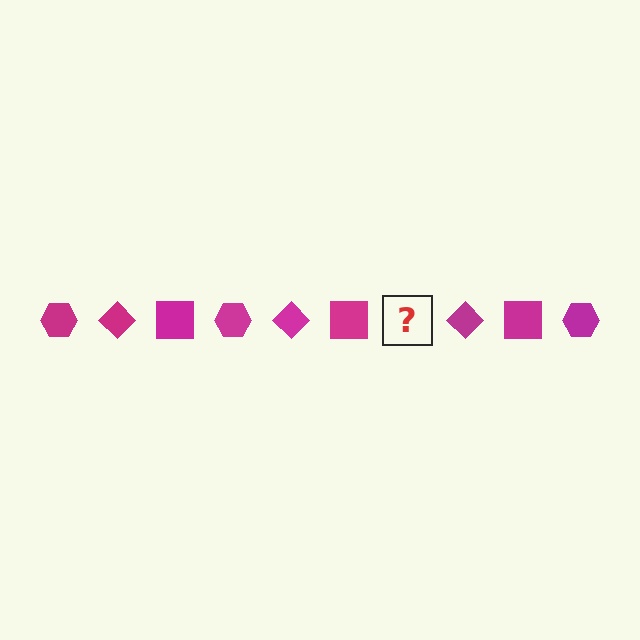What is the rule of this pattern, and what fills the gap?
The rule is that the pattern cycles through hexagon, diamond, square shapes in magenta. The gap should be filled with a magenta hexagon.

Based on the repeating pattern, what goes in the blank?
The blank should be a magenta hexagon.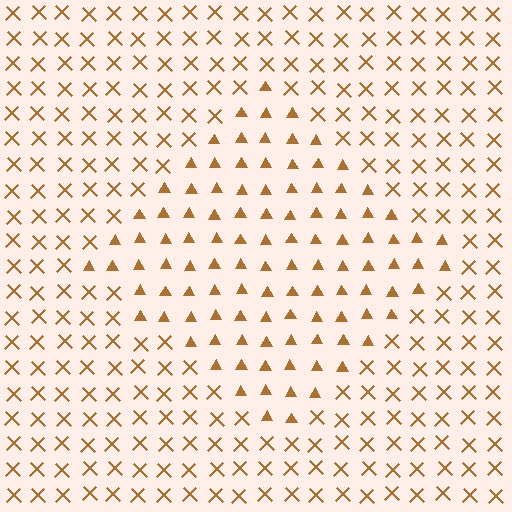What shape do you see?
I see a diamond.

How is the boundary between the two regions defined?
The boundary is defined by a change in element shape: triangles inside vs. X marks outside. All elements share the same color and spacing.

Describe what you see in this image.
The image is filled with small brown elements arranged in a uniform grid. A diamond-shaped region contains triangles, while the surrounding area contains X marks. The boundary is defined purely by the change in element shape.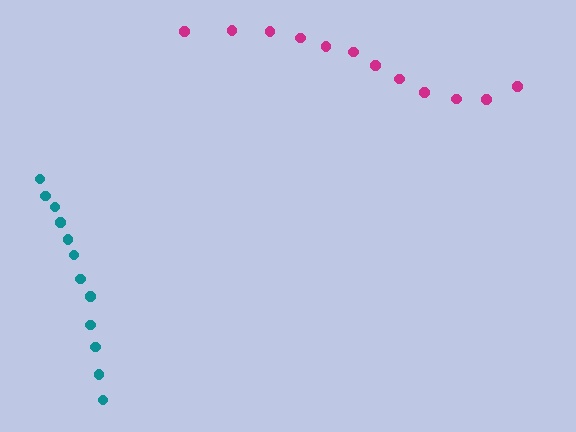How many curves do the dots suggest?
There are 2 distinct paths.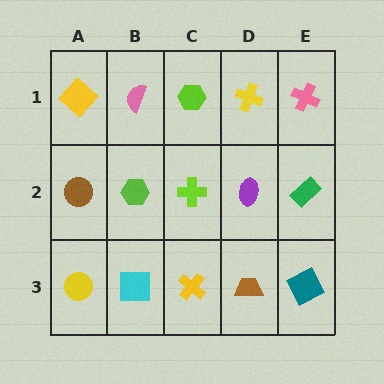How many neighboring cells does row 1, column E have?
2.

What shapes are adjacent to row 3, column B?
A lime hexagon (row 2, column B), a yellow circle (row 3, column A), a yellow cross (row 3, column C).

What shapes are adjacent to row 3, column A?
A brown circle (row 2, column A), a cyan square (row 3, column B).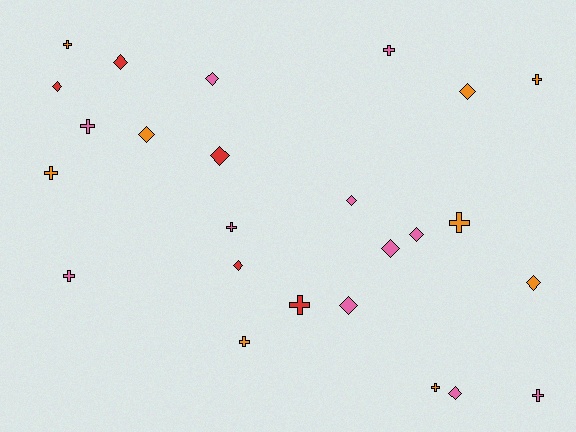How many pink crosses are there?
There are 5 pink crosses.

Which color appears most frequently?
Pink, with 11 objects.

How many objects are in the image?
There are 25 objects.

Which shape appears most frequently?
Diamond, with 13 objects.